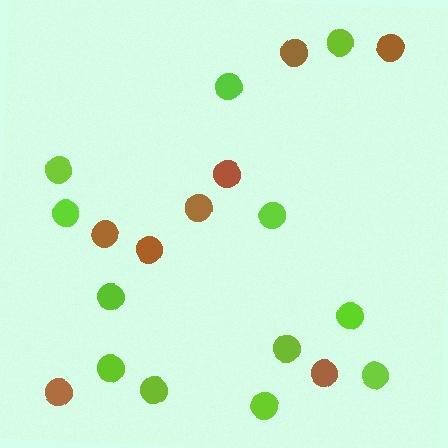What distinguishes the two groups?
There are 2 groups: one group of brown circles (8) and one group of lime circles (12).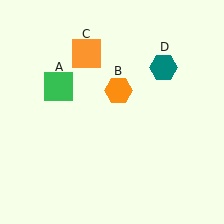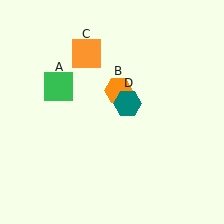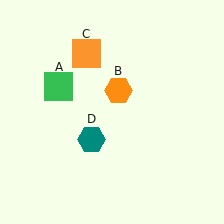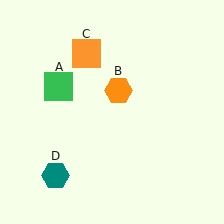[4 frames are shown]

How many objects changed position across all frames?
1 object changed position: teal hexagon (object D).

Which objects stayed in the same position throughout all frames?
Green square (object A) and orange hexagon (object B) and orange square (object C) remained stationary.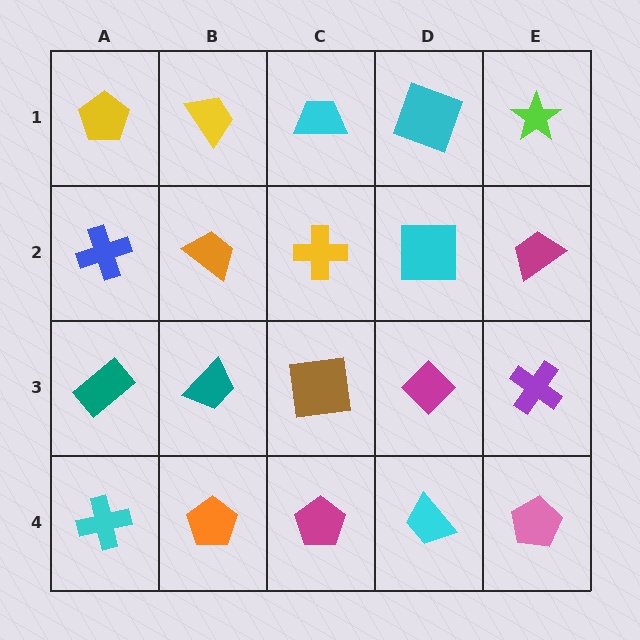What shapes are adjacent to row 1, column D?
A cyan square (row 2, column D), a cyan trapezoid (row 1, column C), a lime star (row 1, column E).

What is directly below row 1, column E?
A magenta trapezoid.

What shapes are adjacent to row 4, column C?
A brown square (row 3, column C), an orange pentagon (row 4, column B), a cyan trapezoid (row 4, column D).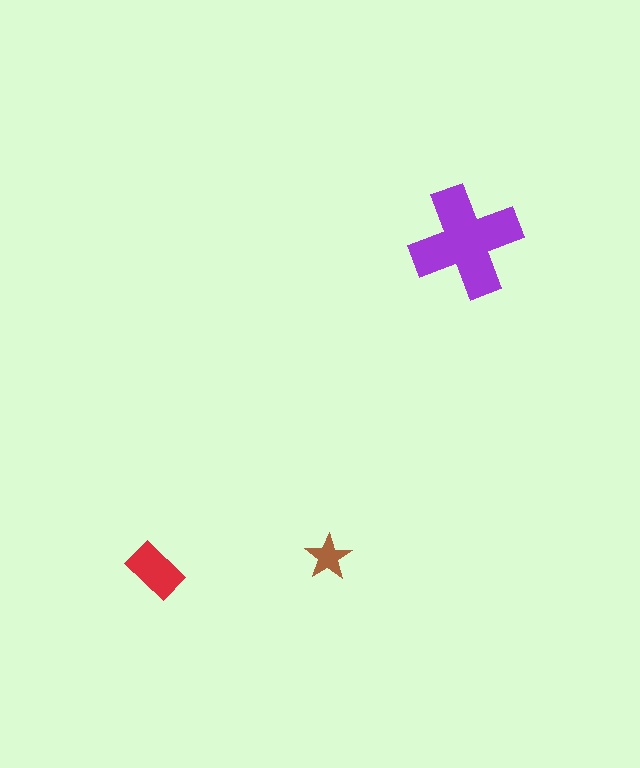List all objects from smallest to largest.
The brown star, the red rectangle, the purple cross.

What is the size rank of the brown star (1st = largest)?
3rd.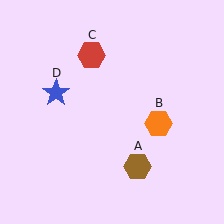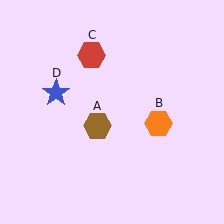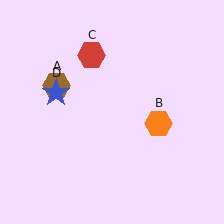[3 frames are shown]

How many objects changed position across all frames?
1 object changed position: brown hexagon (object A).